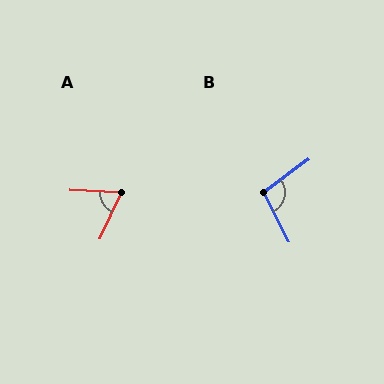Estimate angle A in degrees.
Approximately 68 degrees.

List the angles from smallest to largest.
A (68°), B (99°).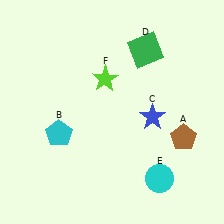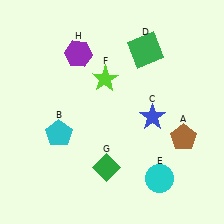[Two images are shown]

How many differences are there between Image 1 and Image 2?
There are 2 differences between the two images.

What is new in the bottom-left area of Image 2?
A green diamond (G) was added in the bottom-left area of Image 2.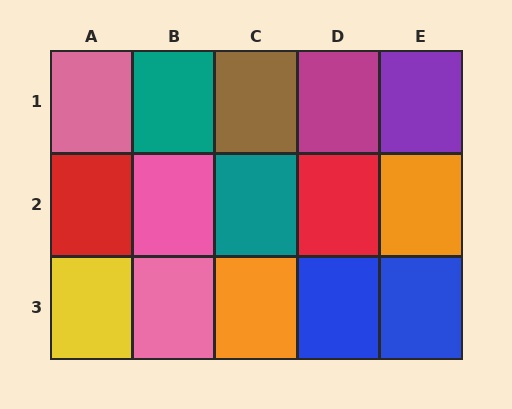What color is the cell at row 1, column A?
Pink.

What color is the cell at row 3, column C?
Orange.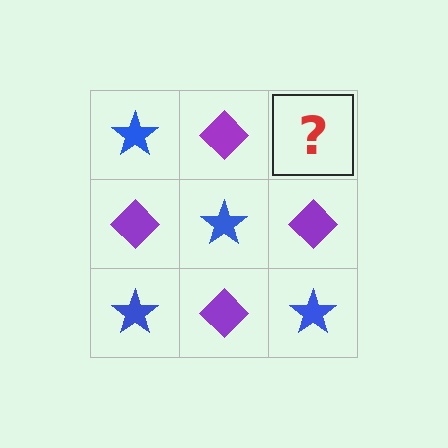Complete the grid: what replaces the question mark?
The question mark should be replaced with a blue star.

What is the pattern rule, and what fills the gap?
The rule is that it alternates blue star and purple diamond in a checkerboard pattern. The gap should be filled with a blue star.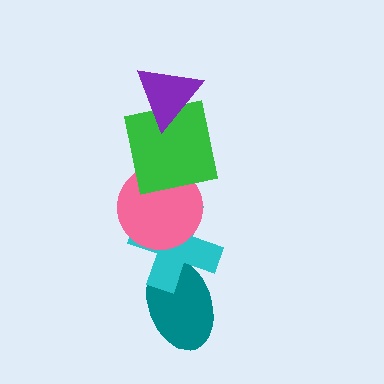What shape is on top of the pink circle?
The green square is on top of the pink circle.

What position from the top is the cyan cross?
The cyan cross is 4th from the top.